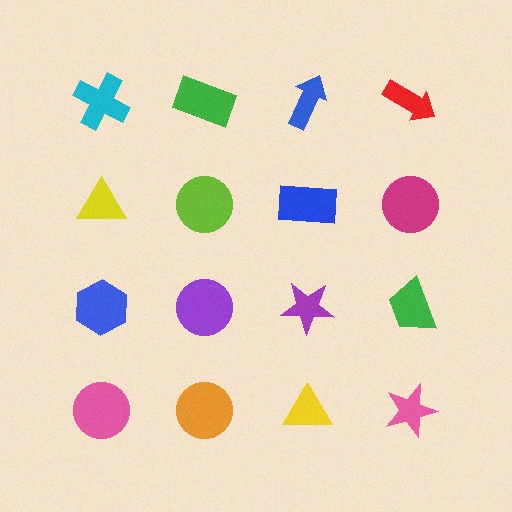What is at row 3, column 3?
A purple star.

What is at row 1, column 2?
A green rectangle.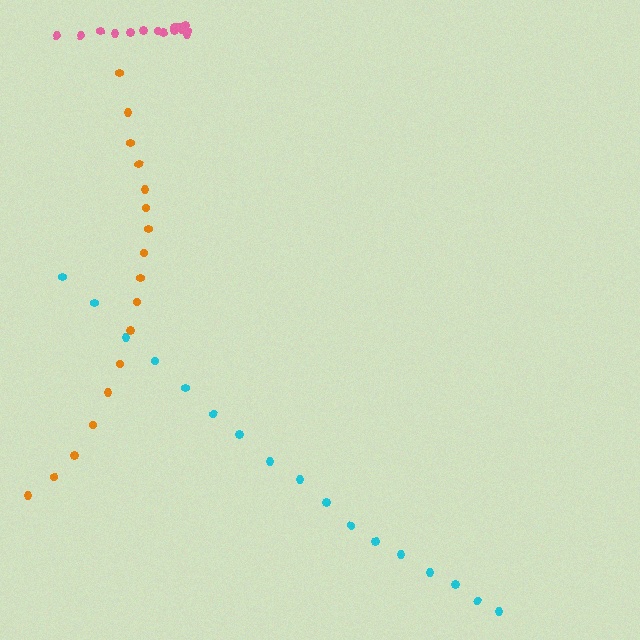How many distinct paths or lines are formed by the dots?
There are 3 distinct paths.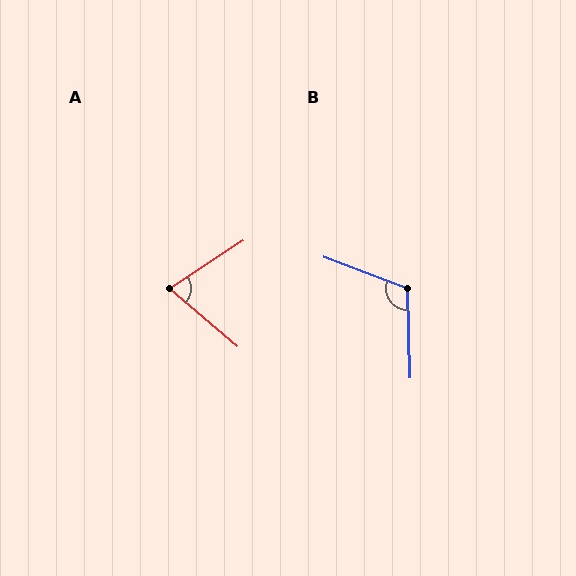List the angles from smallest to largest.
A (73°), B (112°).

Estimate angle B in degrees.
Approximately 112 degrees.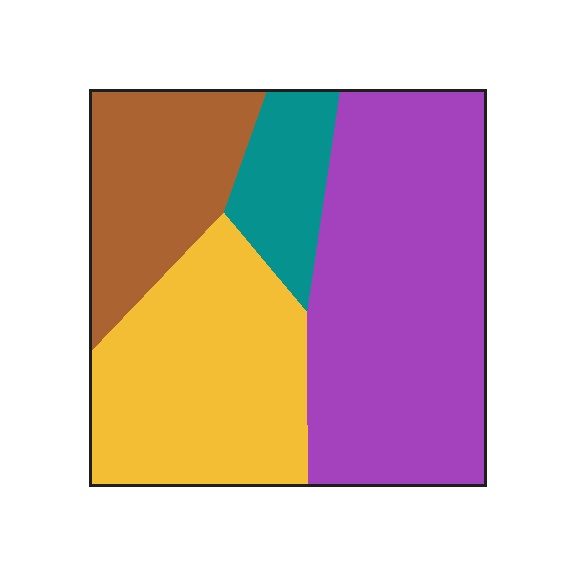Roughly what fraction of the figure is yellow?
Yellow covers 29% of the figure.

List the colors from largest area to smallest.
From largest to smallest: purple, yellow, brown, teal.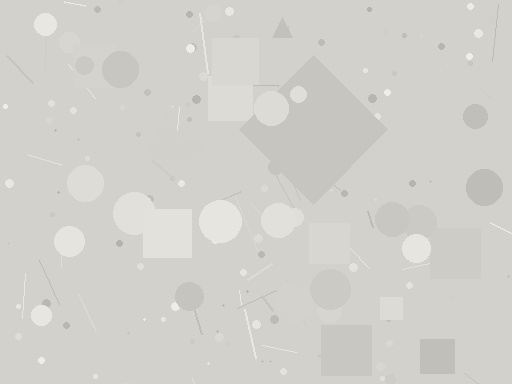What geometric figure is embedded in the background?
A diamond is embedded in the background.